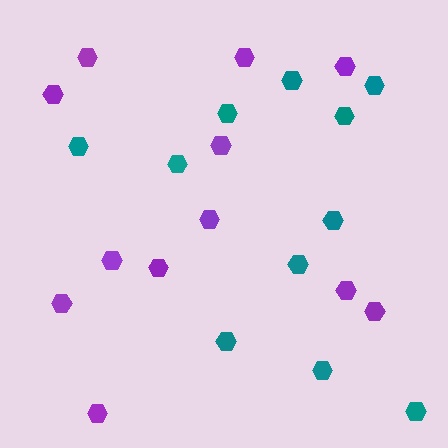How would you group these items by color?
There are 2 groups: one group of teal hexagons (11) and one group of purple hexagons (12).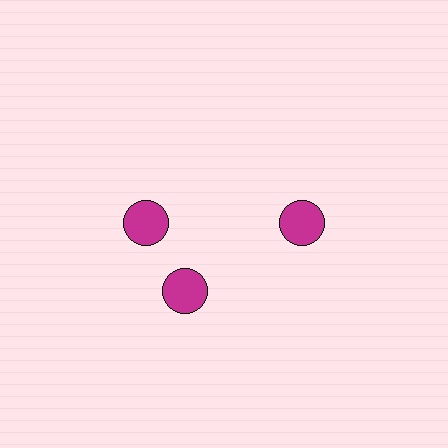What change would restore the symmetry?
The symmetry would be restored by rotating it back into even spacing with its neighbors so that all 3 circles sit at equal angles and equal distance from the center.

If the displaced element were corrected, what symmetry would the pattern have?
It would have 3-fold rotational symmetry — the pattern would map onto itself every 120 degrees.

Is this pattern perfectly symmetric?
No. The 3 magenta circles are arranged in a ring, but one element near the 11 o'clock position is rotated out of alignment along the ring, breaking the 3-fold rotational symmetry.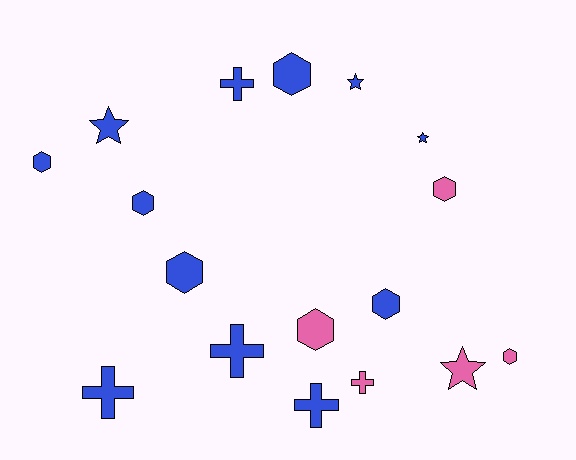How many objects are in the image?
There are 17 objects.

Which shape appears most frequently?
Hexagon, with 8 objects.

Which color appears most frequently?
Blue, with 12 objects.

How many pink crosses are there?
There is 1 pink cross.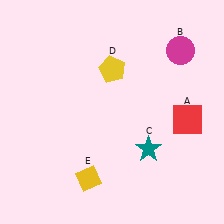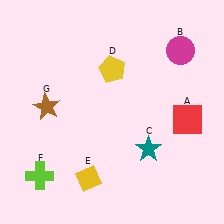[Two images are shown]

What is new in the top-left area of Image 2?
A brown star (G) was added in the top-left area of Image 2.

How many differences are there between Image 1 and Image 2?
There are 2 differences between the two images.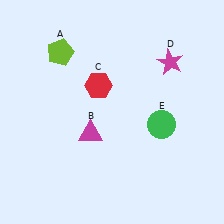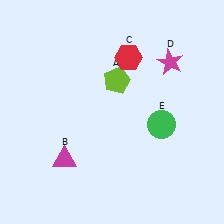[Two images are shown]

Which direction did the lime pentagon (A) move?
The lime pentagon (A) moved right.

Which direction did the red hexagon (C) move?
The red hexagon (C) moved right.